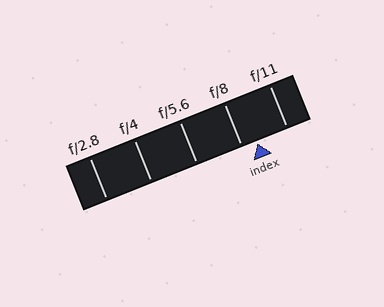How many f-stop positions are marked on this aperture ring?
There are 5 f-stop positions marked.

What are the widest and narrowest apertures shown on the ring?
The widest aperture shown is f/2.8 and the narrowest is f/11.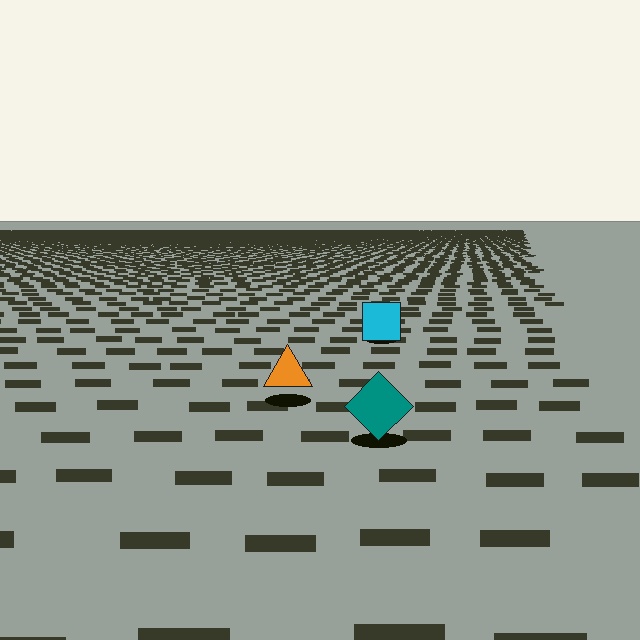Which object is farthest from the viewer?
The cyan square is farthest from the viewer. It appears smaller and the ground texture around it is denser.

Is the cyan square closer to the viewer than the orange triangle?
No. The orange triangle is closer — you can tell from the texture gradient: the ground texture is coarser near it.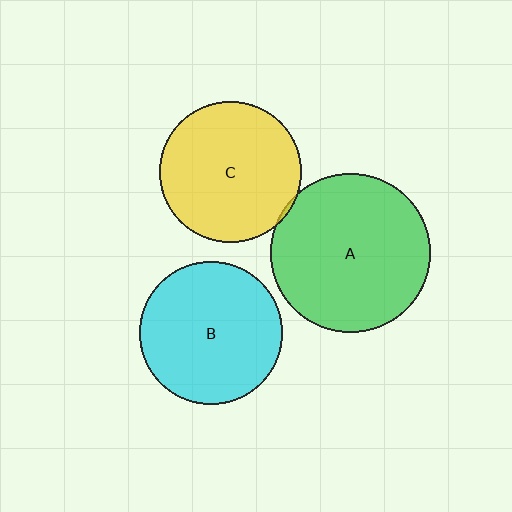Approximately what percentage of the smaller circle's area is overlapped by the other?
Approximately 5%.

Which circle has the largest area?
Circle A (green).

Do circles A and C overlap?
Yes.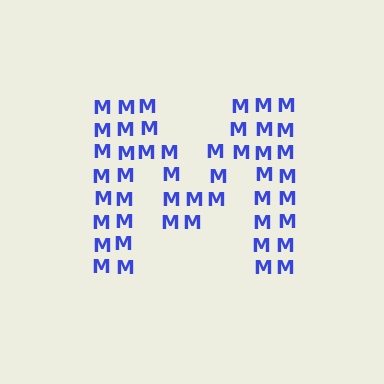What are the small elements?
The small elements are letter M's.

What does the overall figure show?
The overall figure shows the letter M.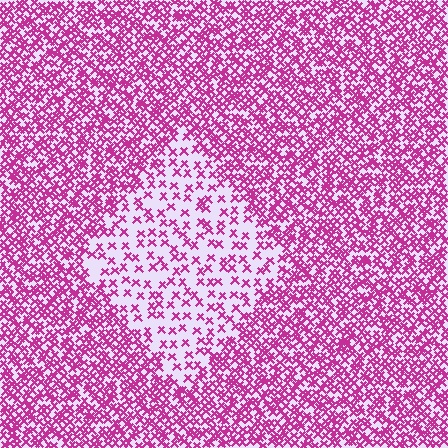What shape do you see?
I see a diamond.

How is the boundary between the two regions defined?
The boundary is defined by a change in element density (approximately 2.6x ratio). All elements are the same color, size, and shape.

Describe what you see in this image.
The image contains small magenta elements arranged at two different densities. A diamond-shaped region is visible where the elements are less densely packed than the surrounding area.